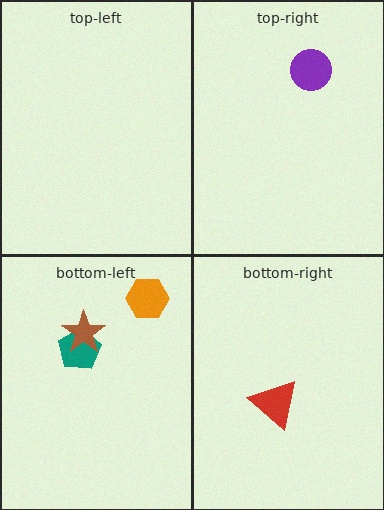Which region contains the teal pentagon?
The bottom-left region.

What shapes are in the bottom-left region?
The orange hexagon, the teal pentagon, the brown star.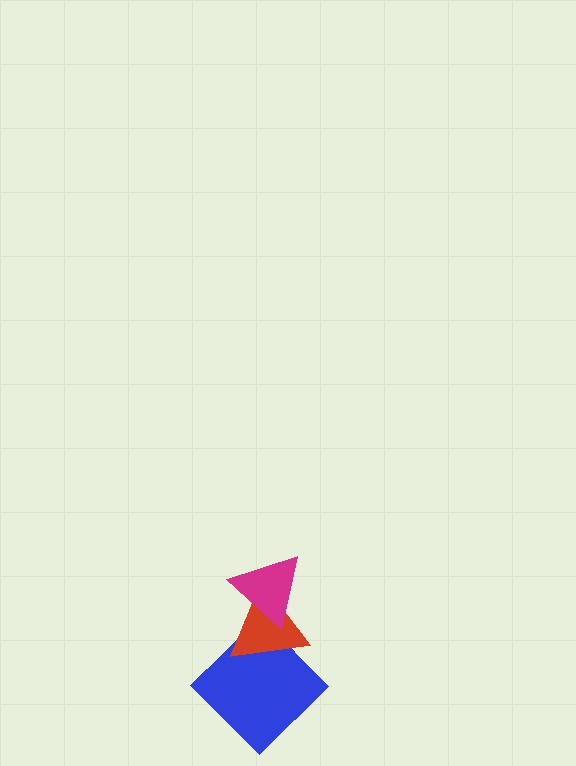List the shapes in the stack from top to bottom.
From top to bottom: the magenta triangle, the red triangle, the blue diamond.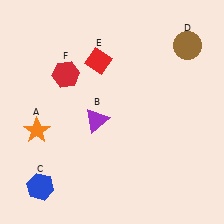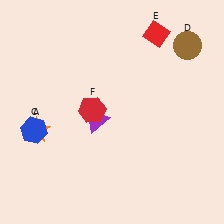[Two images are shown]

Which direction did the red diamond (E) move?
The red diamond (E) moved right.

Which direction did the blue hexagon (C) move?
The blue hexagon (C) moved up.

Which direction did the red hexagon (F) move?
The red hexagon (F) moved down.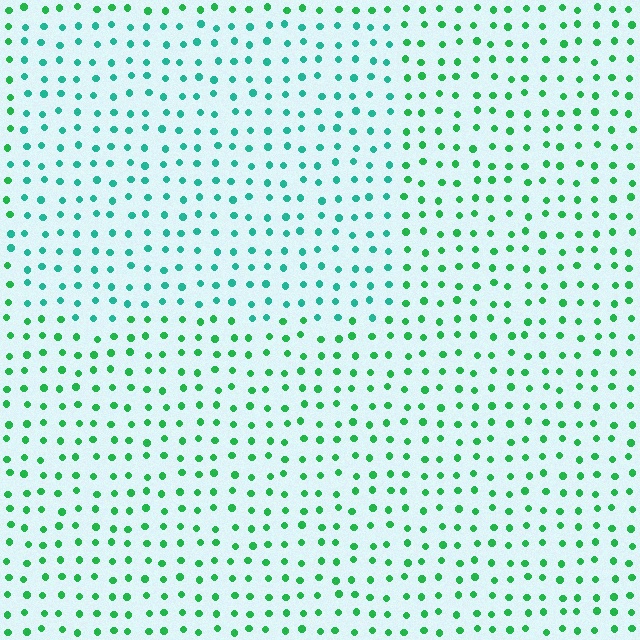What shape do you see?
I see a rectangle.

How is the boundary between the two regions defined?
The boundary is defined purely by a slight shift in hue (about 31 degrees). Spacing, size, and orientation are identical on both sides.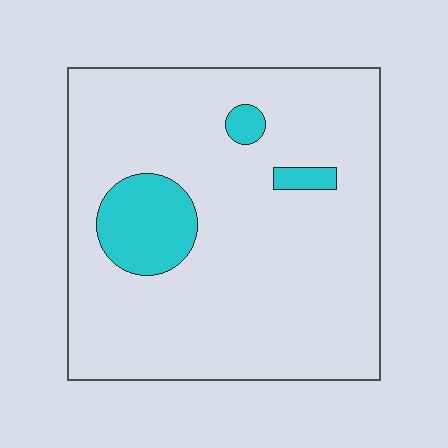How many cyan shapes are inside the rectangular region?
3.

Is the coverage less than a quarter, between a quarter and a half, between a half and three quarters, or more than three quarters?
Less than a quarter.